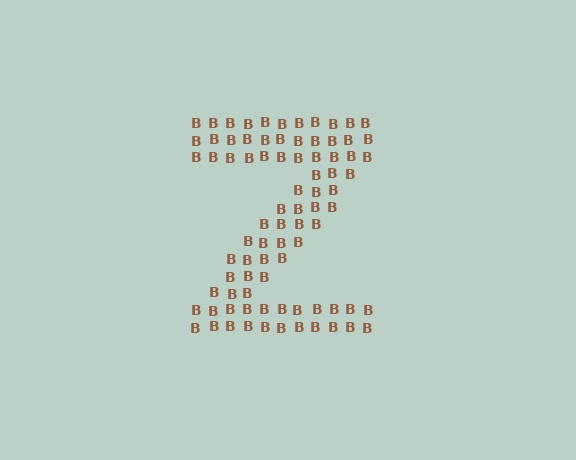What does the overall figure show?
The overall figure shows the letter Z.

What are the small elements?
The small elements are letter B's.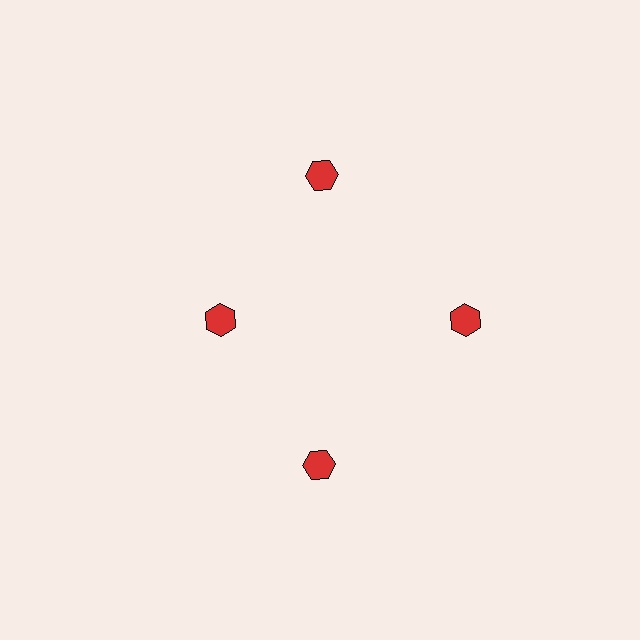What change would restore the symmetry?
The symmetry would be restored by moving it outward, back onto the ring so that all 4 hexagons sit at equal angles and equal distance from the center.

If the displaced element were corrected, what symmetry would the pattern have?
It would have 4-fold rotational symmetry — the pattern would map onto itself every 90 degrees.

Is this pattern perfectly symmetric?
No. The 4 red hexagons are arranged in a ring, but one element near the 9 o'clock position is pulled inward toward the center, breaking the 4-fold rotational symmetry.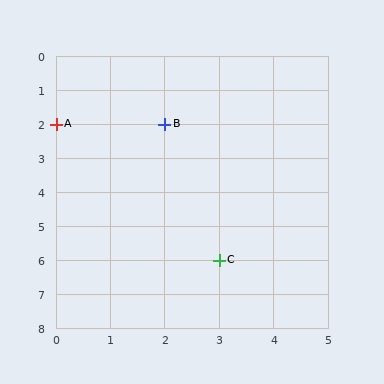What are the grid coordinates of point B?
Point B is at grid coordinates (2, 2).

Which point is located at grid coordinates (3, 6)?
Point C is at (3, 6).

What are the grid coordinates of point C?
Point C is at grid coordinates (3, 6).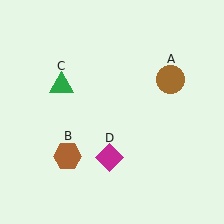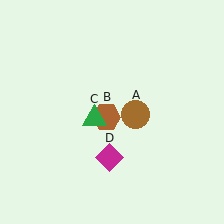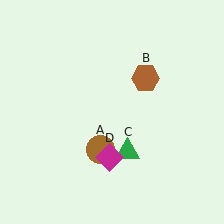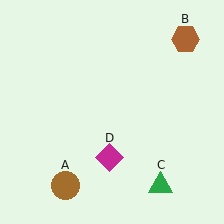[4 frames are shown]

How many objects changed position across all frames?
3 objects changed position: brown circle (object A), brown hexagon (object B), green triangle (object C).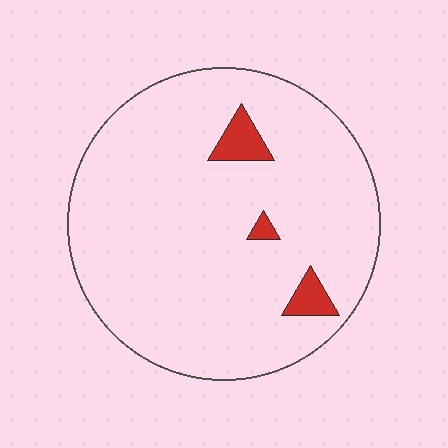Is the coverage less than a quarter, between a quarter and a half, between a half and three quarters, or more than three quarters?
Less than a quarter.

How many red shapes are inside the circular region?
3.